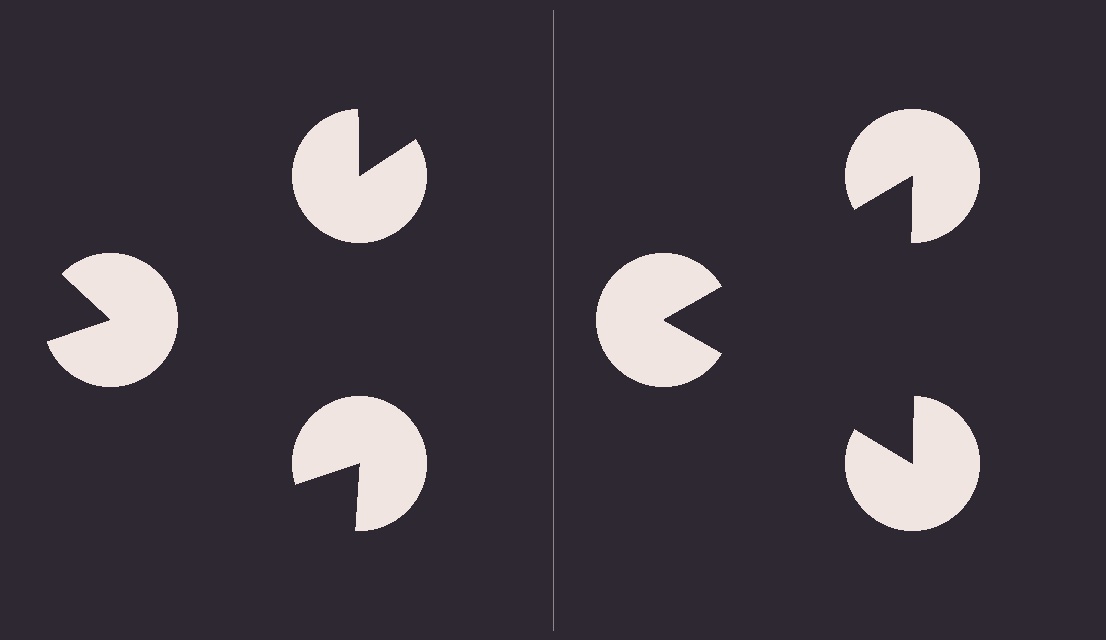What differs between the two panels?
The pac-man discs are positioned identically on both sides; only the wedge orientations differ. On the right they align to a triangle; on the left they are misaligned.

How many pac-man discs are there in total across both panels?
6 — 3 on each side.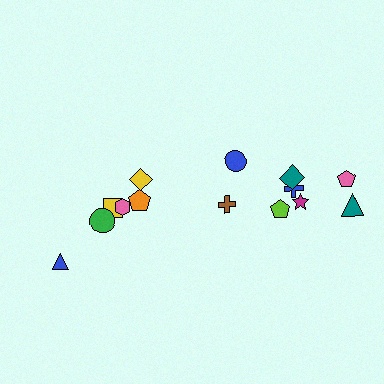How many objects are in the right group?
There are 8 objects.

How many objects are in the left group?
There are 6 objects.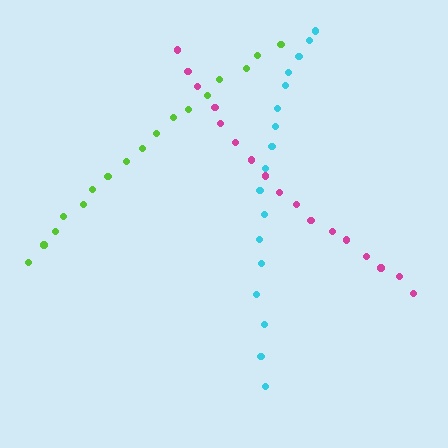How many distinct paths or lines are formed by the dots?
There are 3 distinct paths.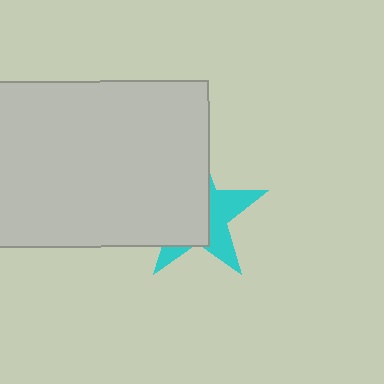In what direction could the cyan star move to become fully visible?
The cyan star could move right. That would shift it out from behind the light gray rectangle entirely.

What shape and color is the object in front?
The object in front is a light gray rectangle.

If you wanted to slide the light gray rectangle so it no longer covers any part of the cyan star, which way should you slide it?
Slide it left — that is the most direct way to separate the two shapes.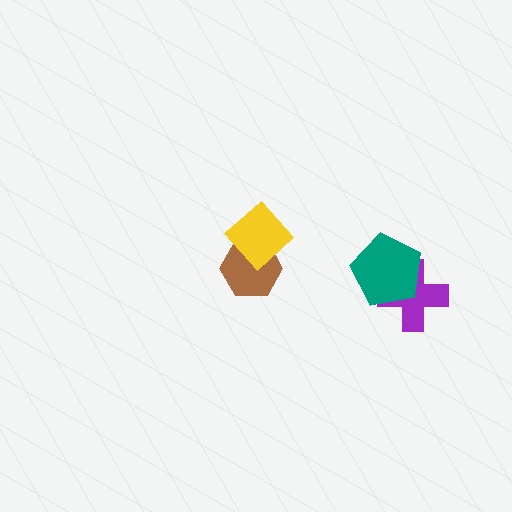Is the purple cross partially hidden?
Yes, it is partially covered by another shape.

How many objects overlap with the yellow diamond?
1 object overlaps with the yellow diamond.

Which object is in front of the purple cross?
The teal pentagon is in front of the purple cross.